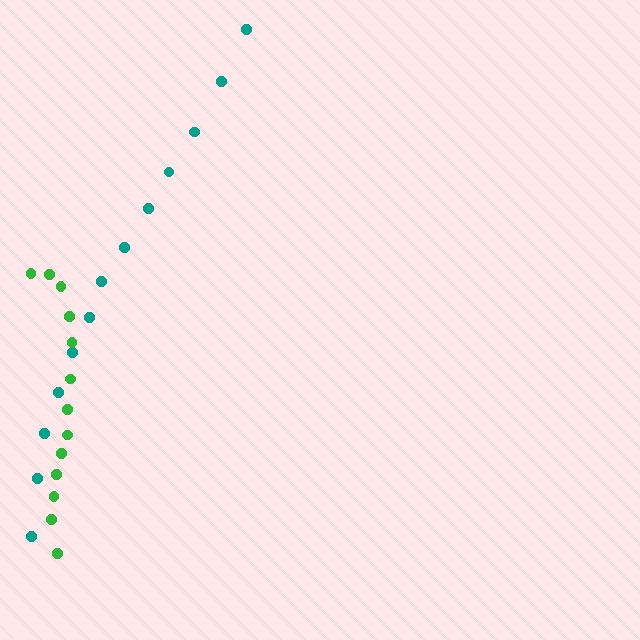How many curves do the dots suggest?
There are 2 distinct paths.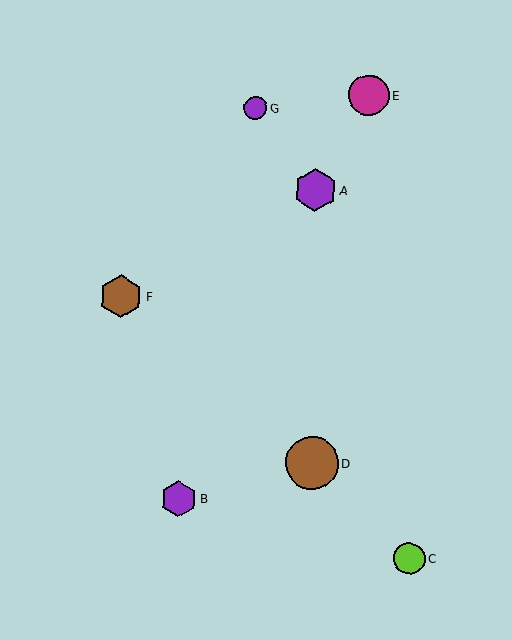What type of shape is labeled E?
Shape E is a magenta circle.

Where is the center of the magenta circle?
The center of the magenta circle is at (369, 95).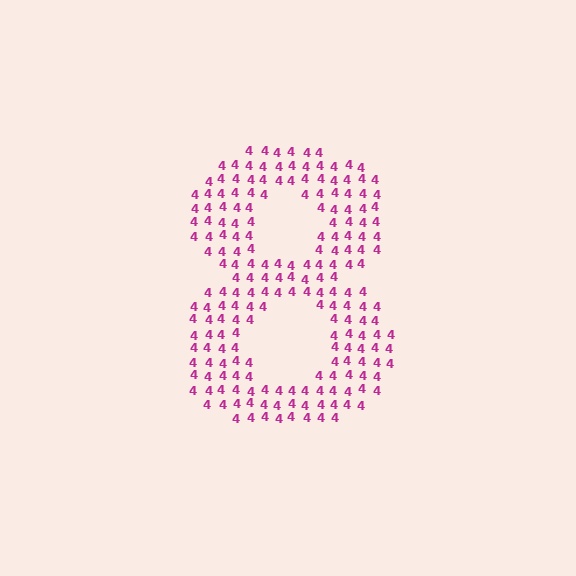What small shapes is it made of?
It is made of small digit 4's.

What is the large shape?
The large shape is the digit 8.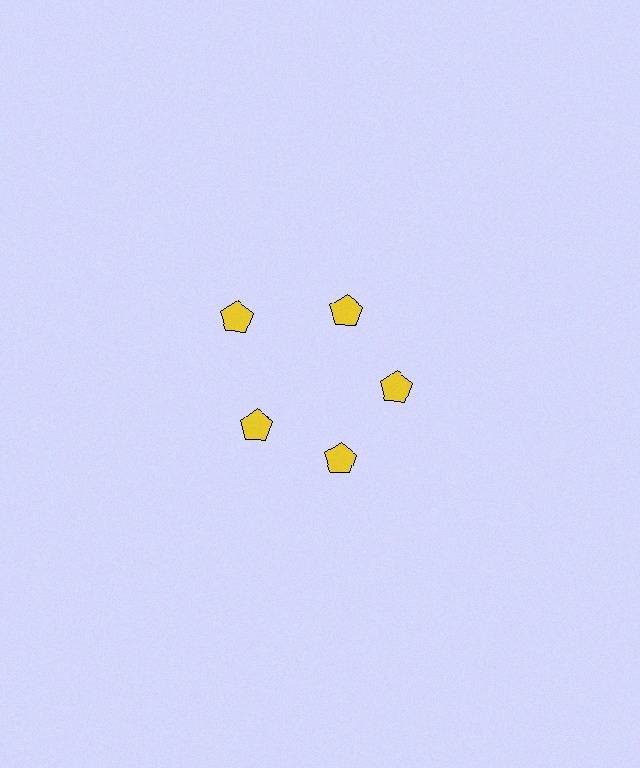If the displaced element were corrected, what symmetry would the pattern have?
It would have 5-fold rotational symmetry — the pattern would map onto itself every 72 degrees.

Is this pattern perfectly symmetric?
No. The 5 yellow pentagons are arranged in a ring, but one element near the 10 o'clock position is pushed outward from the center, breaking the 5-fold rotational symmetry.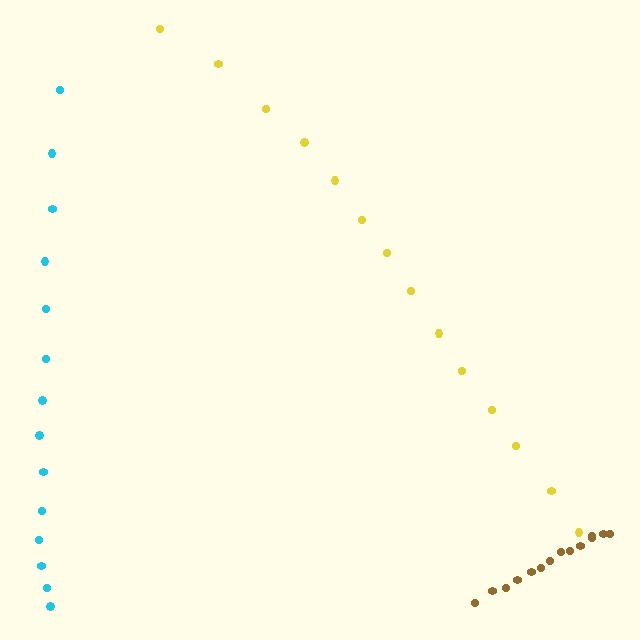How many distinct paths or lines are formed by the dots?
There are 3 distinct paths.